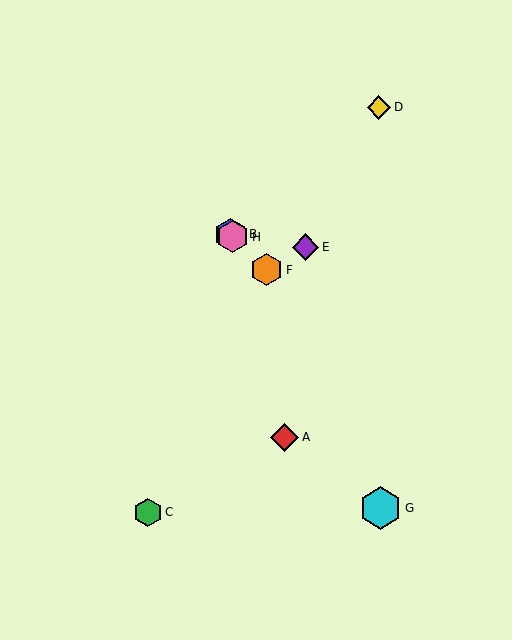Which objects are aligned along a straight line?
Objects B, F, H are aligned along a straight line.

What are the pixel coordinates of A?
Object A is at (285, 437).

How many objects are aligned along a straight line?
3 objects (B, F, H) are aligned along a straight line.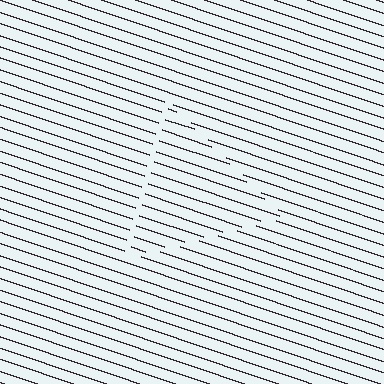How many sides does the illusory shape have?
3 sides — the line-ends trace a triangle.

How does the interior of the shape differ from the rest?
The interior of the shape contains the same grating, shifted by half a period — the contour is defined by the phase discontinuity where line-ends from the inner and outer gratings abut.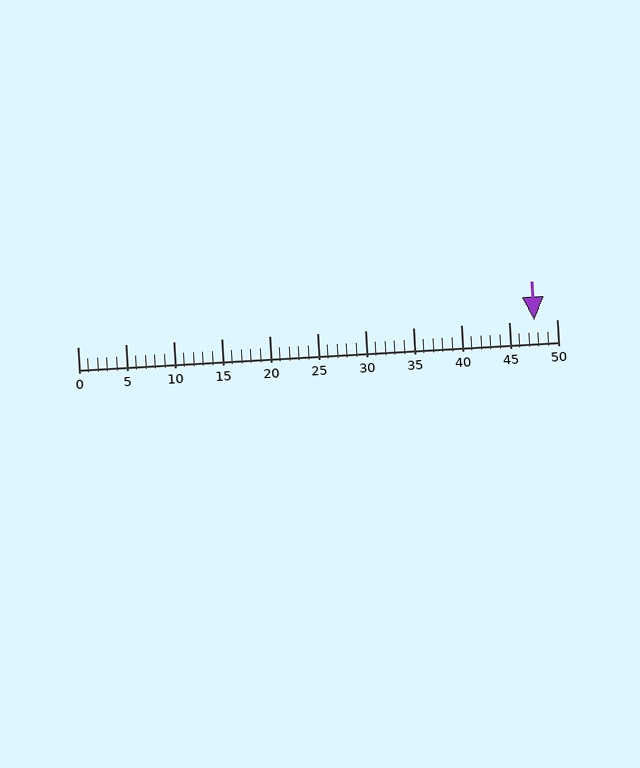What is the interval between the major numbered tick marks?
The major tick marks are spaced 5 units apart.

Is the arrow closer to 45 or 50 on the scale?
The arrow is closer to 50.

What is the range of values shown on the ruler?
The ruler shows values from 0 to 50.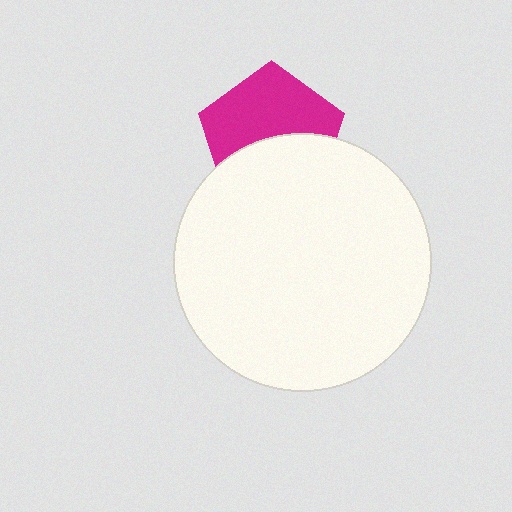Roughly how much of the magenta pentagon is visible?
About half of it is visible (roughly 55%).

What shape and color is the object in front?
The object in front is a white circle.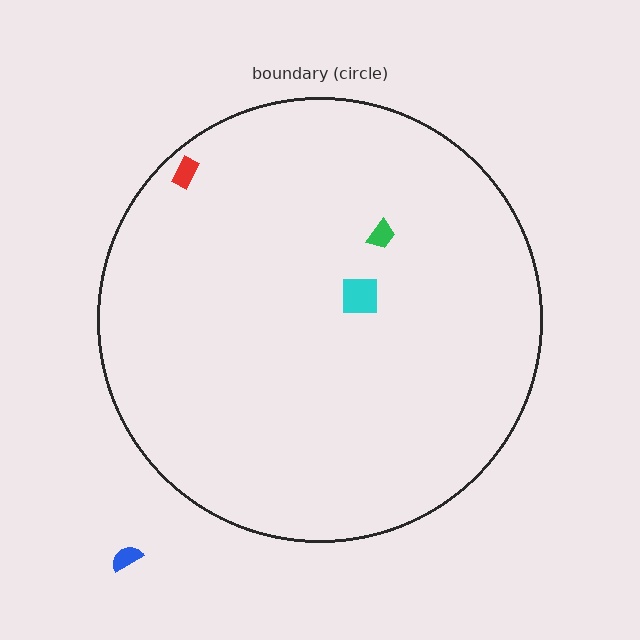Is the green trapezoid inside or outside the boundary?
Inside.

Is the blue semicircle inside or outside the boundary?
Outside.